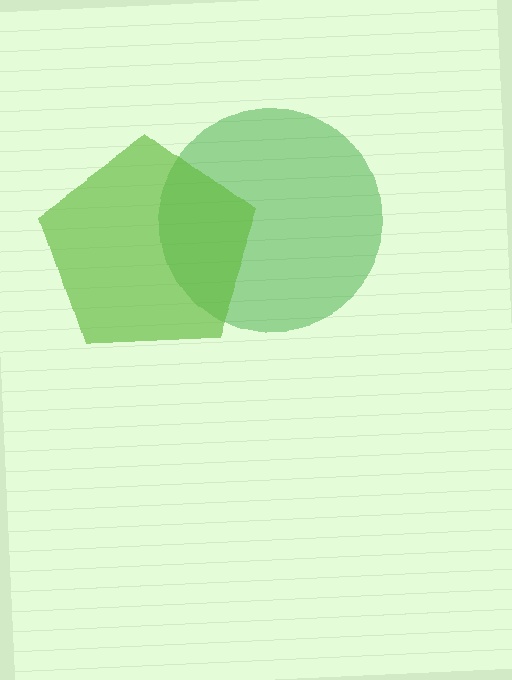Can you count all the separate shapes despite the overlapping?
Yes, there are 2 separate shapes.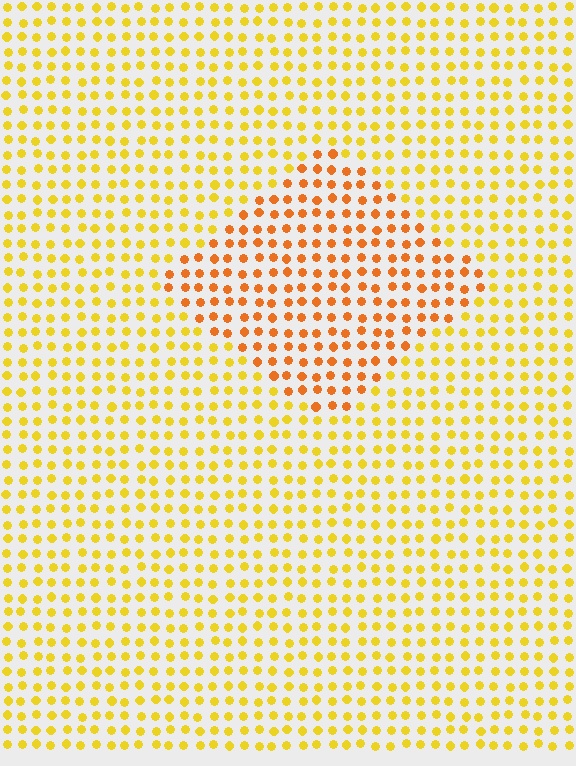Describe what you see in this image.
The image is filled with small yellow elements in a uniform arrangement. A diamond-shaped region is visible where the elements are tinted to a slightly different hue, forming a subtle color boundary.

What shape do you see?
I see a diamond.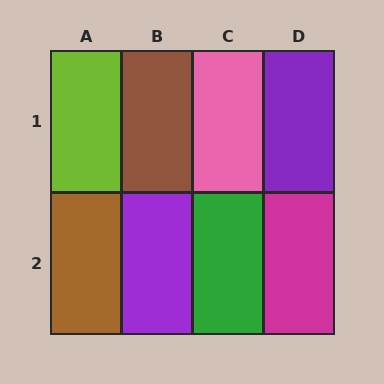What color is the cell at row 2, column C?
Green.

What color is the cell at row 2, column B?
Purple.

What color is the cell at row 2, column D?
Magenta.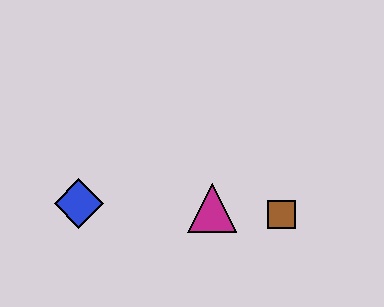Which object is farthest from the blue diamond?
The brown square is farthest from the blue diamond.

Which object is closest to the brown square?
The magenta triangle is closest to the brown square.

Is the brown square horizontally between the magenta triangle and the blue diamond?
No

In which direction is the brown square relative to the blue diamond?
The brown square is to the right of the blue diamond.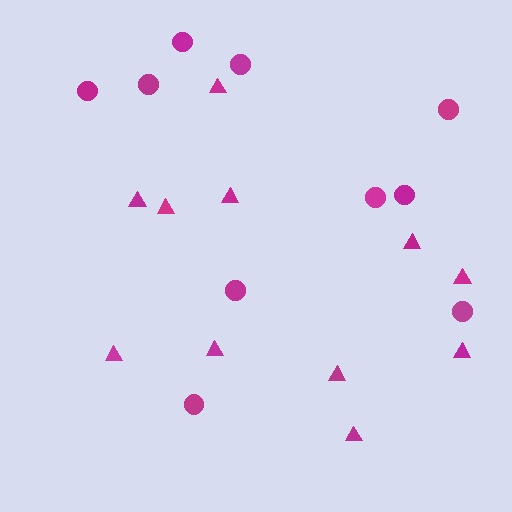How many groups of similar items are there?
There are 2 groups: one group of circles (10) and one group of triangles (11).